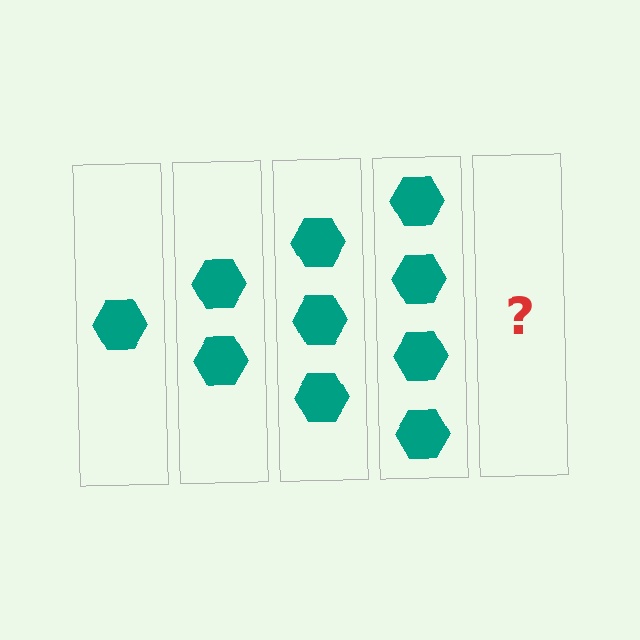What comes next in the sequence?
The next element should be 5 hexagons.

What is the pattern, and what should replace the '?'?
The pattern is that each step adds one more hexagon. The '?' should be 5 hexagons.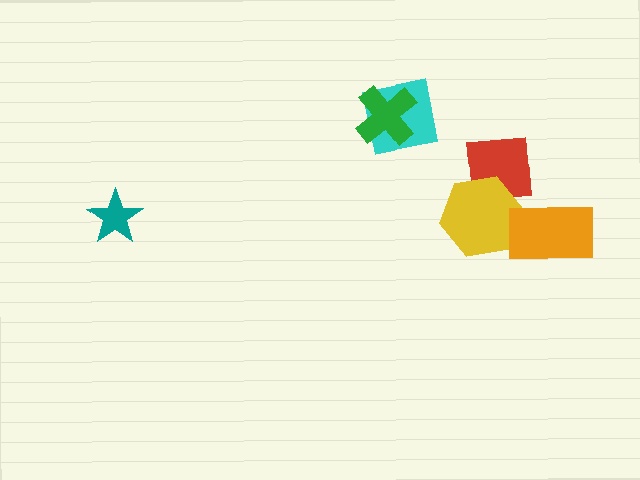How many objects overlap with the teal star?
0 objects overlap with the teal star.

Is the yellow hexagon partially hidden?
Yes, it is partially covered by another shape.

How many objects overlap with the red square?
1 object overlaps with the red square.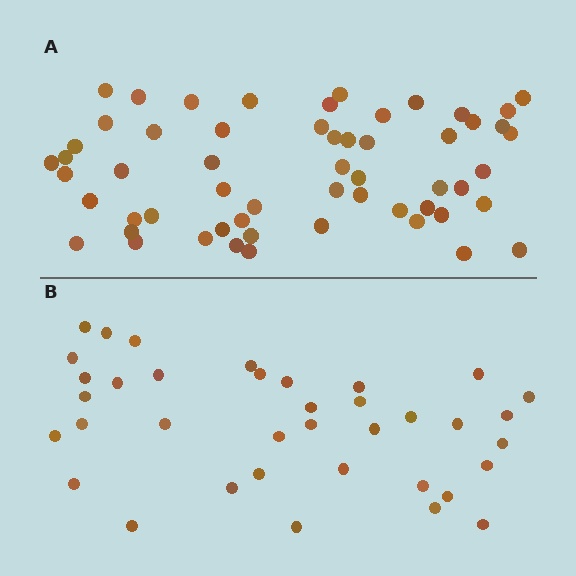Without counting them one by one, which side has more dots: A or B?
Region A (the top region) has more dots.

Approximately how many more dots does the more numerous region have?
Region A has approximately 20 more dots than region B.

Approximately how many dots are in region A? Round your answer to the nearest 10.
About 60 dots. (The exact count is 57, which rounds to 60.)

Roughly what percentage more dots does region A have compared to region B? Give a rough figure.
About 55% more.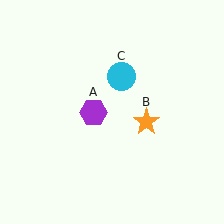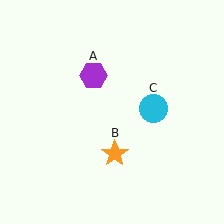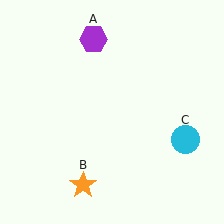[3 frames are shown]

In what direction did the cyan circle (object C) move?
The cyan circle (object C) moved down and to the right.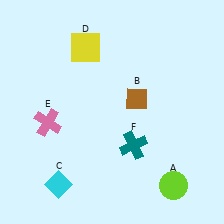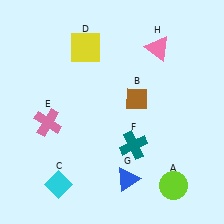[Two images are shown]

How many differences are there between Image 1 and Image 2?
There are 2 differences between the two images.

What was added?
A blue triangle (G), a pink triangle (H) were added in Image 2.